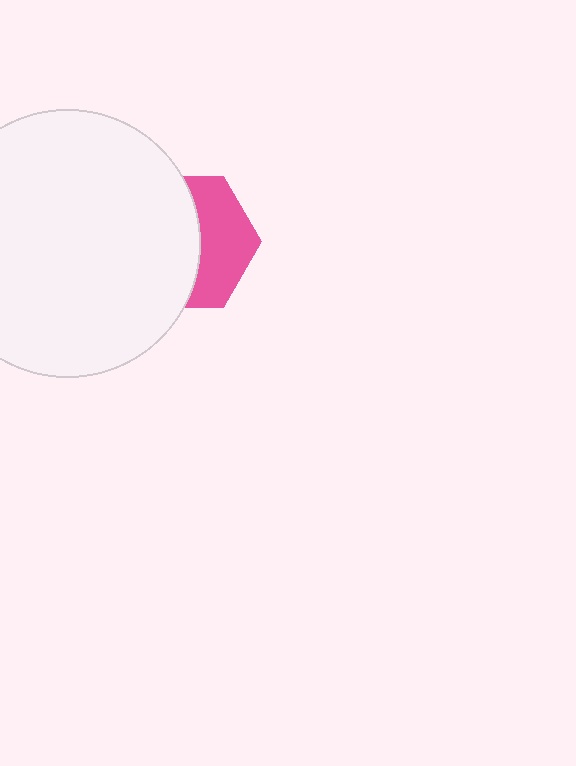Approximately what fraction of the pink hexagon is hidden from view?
Roughly 58% of the pink hexagon is hidden behind the white circle.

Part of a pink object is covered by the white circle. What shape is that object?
It is a hexagon.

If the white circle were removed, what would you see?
You would see the complete pink hexagon.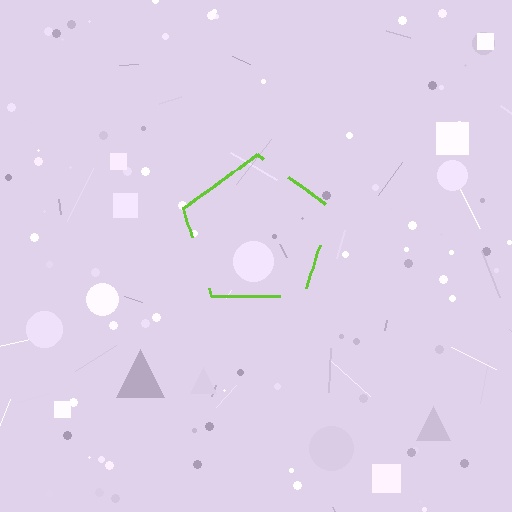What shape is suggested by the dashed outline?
The dashed outline suggests a pentagon.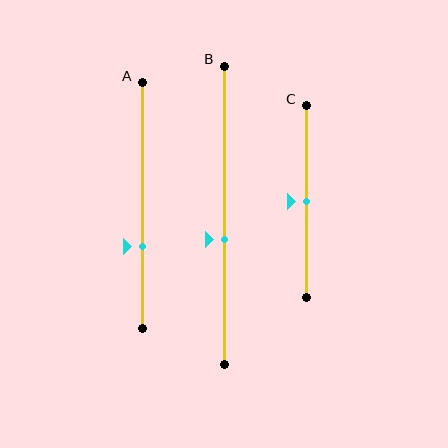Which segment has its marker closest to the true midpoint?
Segment C has its marker closest to the true midpoint.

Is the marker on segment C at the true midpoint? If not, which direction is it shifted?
Yes, the marker on segment C is at the true midpoint.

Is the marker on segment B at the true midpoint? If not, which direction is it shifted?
No, the marker on segment B is shifted downward by about 8% of the segment length.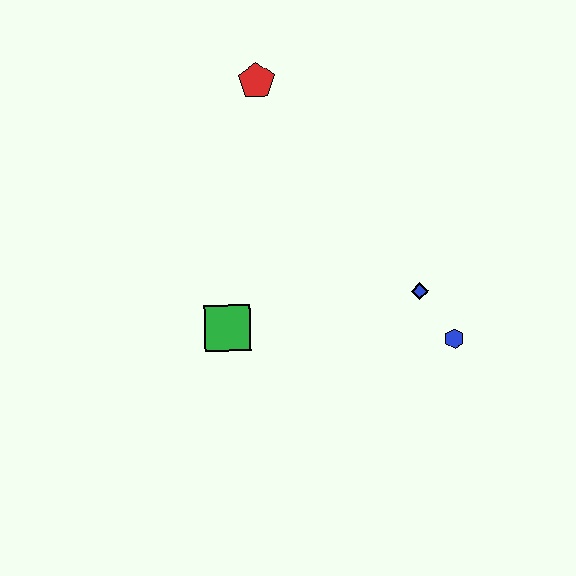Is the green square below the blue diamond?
Yes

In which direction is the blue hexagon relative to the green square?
The blue hexagon is to the right of the green square.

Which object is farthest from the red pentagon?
The blue hexagon is farthest from the red pentagon.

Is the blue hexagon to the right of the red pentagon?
Yes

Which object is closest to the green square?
The blue diamond is closest to the green square.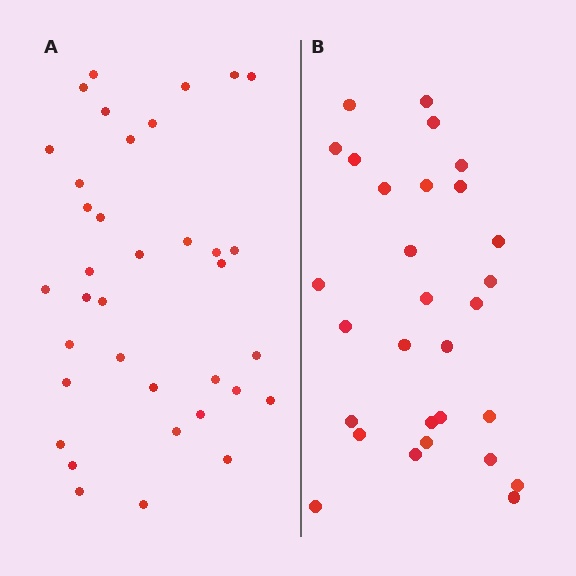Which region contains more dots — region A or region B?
Region A (the left region) has more dots.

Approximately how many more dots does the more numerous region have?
Region A has roughly 8 or so more dots than region B.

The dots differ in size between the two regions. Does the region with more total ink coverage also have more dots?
No. Region B has more total ink coverage because its dots are larger, but region A actually contains more individual dots. Total area can be misleading — the number of items is what matters here.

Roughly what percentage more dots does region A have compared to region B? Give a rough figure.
About 25% more.